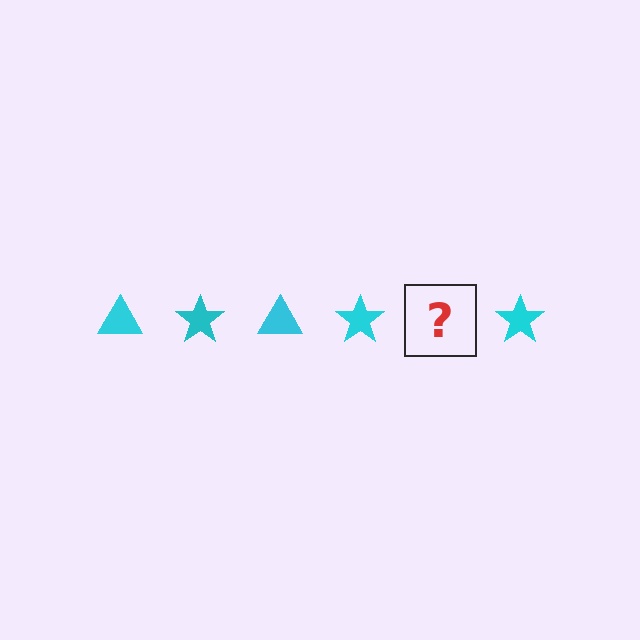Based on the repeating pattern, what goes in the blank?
The blank should be a cyan triangle.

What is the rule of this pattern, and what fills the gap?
The rule is that the pattern cycles through triangle, star shapes in cyan. The gap should be filled with a cyan triangle.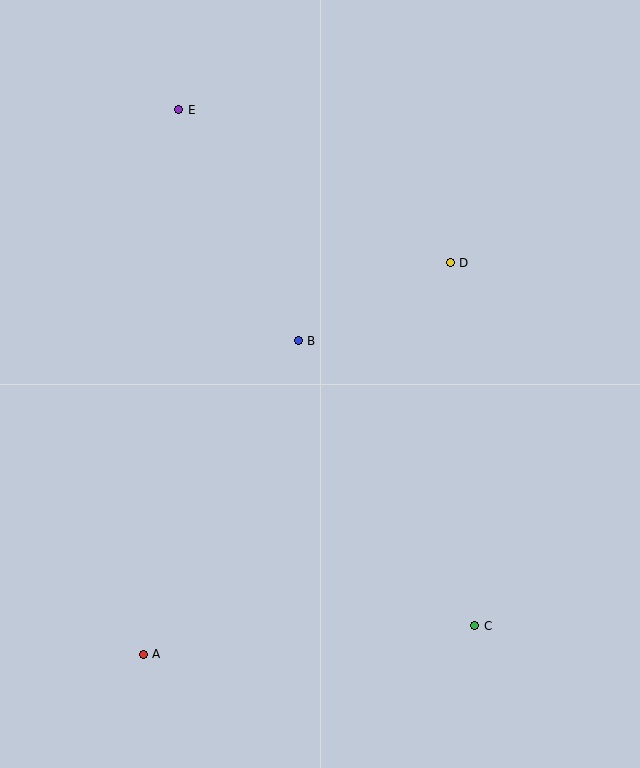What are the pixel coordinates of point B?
Point B is at (298, 341).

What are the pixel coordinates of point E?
Point E is at (179, 110).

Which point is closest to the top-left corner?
Point E is closest to the top-left corner.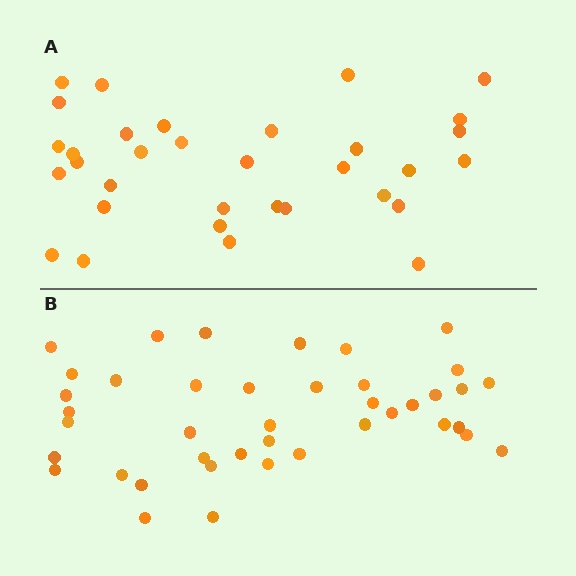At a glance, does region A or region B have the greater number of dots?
Region B (the bottom region) has more dots.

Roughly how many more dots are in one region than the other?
Region B has roughly 8 or so more dots than region A.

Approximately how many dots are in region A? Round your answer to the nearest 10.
About 30 dots. (The exact count is 33, which rounds to 30.)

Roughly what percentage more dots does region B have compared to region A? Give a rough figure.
About 25% more.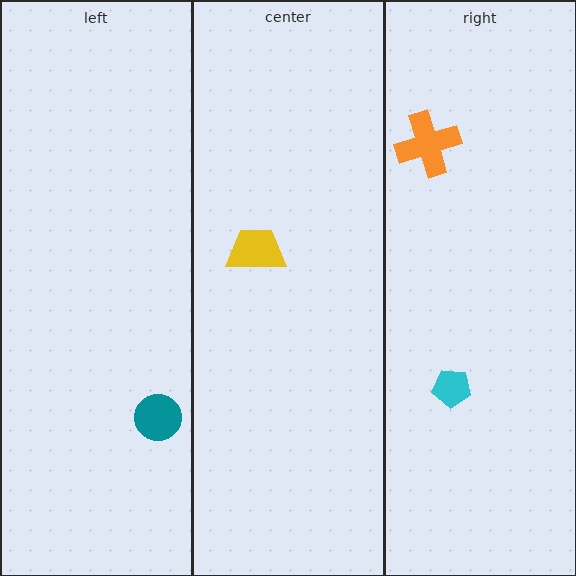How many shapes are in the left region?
1.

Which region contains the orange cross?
The right region.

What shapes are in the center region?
The yellow trapezoid.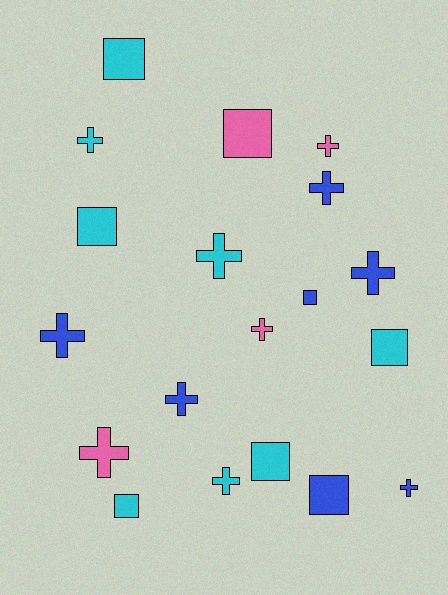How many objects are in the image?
There are 19 objects.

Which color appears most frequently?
Cyan, with 8 objects.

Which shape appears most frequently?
Cross, with 11 objects.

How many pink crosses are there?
There are 3 pink crosses.